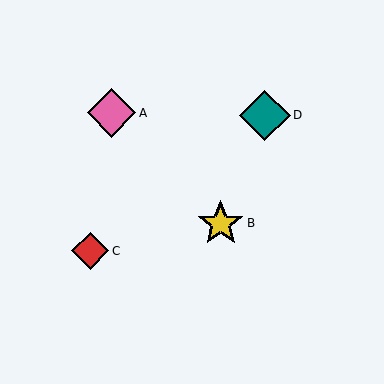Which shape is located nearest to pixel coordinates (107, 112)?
The pink diamond (labeled A) at (111, 113) is nearest to that location.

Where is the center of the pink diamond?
The center of the pink diamond is at (111, 113).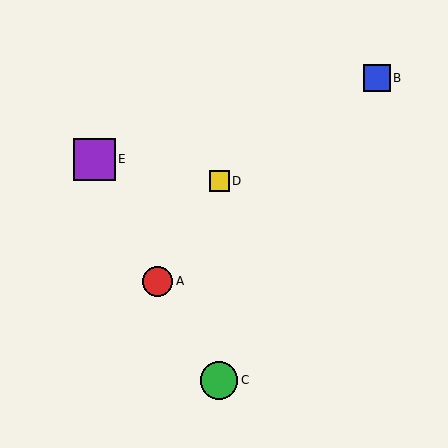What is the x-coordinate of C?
Object C is at x≈219.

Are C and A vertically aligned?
No, C is at x≈219 and A is at x≈158.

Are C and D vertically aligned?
Yes, both are at x≈219.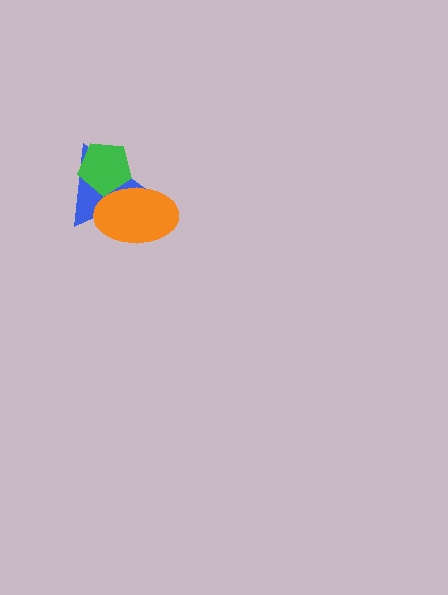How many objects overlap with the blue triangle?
2 objects overlap with the blue triangle.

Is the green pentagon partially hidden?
No, no other shape covers it.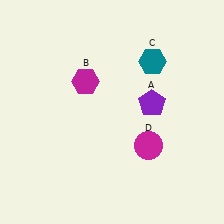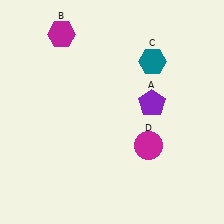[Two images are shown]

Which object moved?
The magenta hexagon (B) moved up.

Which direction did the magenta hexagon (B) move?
The magenta hexagon (B) moved up.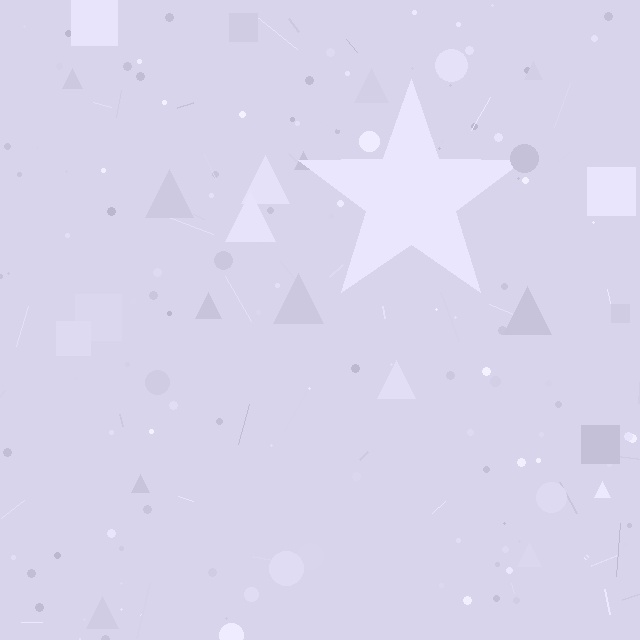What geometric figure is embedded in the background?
A star is embedded in the background.